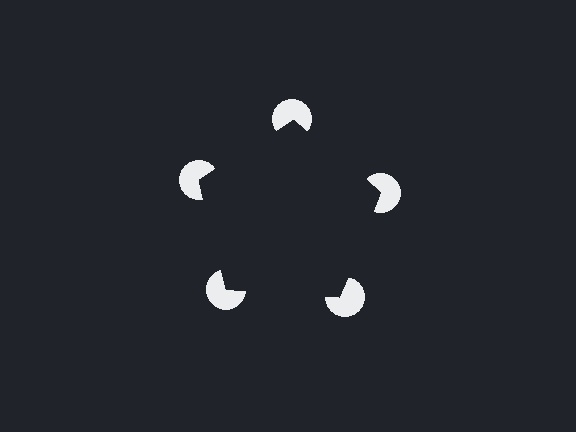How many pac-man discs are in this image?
There are 5 — one at each vertex of the illusory pentagon.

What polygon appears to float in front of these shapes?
An illusory pentagon — its edges are inferred from the aligned wedge cuts in the pac-man discs, not physically drawn.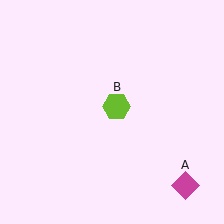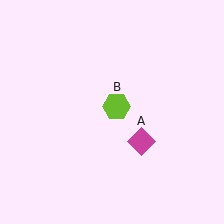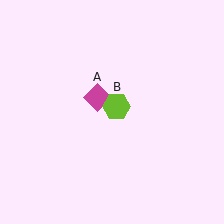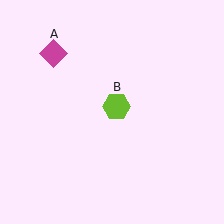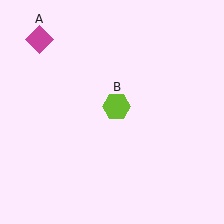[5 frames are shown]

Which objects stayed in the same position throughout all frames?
Lime hexagon (object B) remained stationary.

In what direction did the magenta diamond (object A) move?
The magenta diamond (object A) moved up and to the left.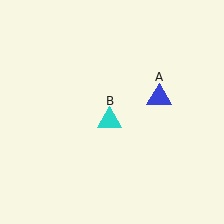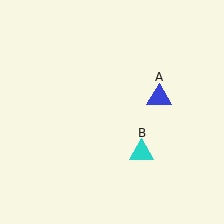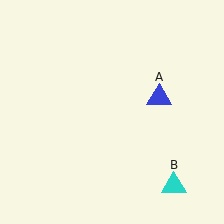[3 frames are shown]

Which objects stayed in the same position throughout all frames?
Blue triangle (object A) remained stationary.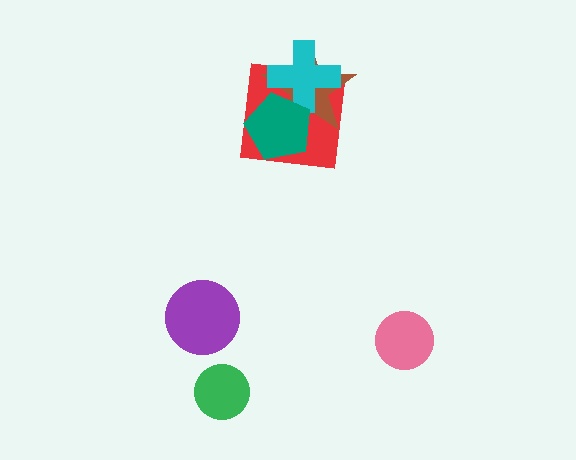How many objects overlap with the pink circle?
0 objects overlap with the pink circle.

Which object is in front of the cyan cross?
The teal pentagon is in front of the cyan cross.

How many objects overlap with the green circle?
0 objects overlap with the green circle.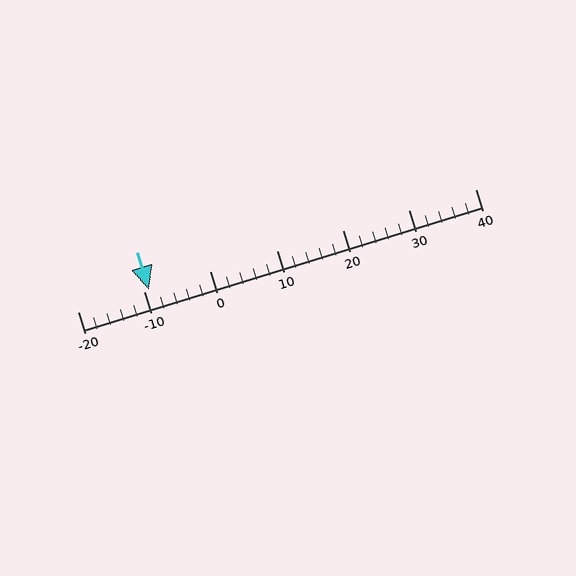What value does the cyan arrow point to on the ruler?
The cyan arrow points to approximately -9.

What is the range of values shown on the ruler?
The ruler shows values from -20 to 40.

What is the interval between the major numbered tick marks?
The major tick marks are spaced 10 units apart.